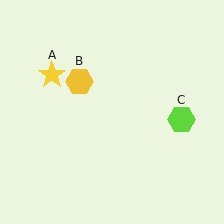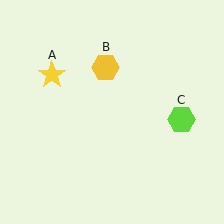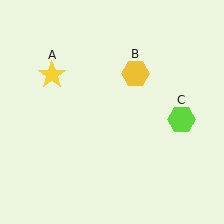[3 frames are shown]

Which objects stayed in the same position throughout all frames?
Yellow star (object A) and lime hexagon (object C) remained stationary.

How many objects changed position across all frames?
1 object changed position: yellow hexagon (object B).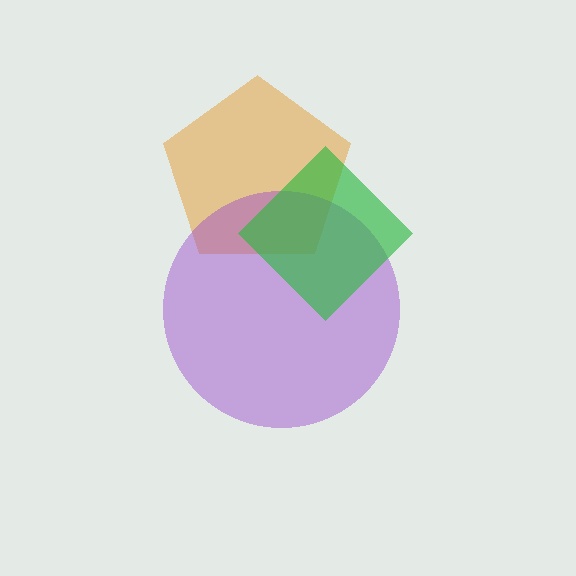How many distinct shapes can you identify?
There are 3 distinct shapes: an orange pentagon, a purple circle, a green diamond.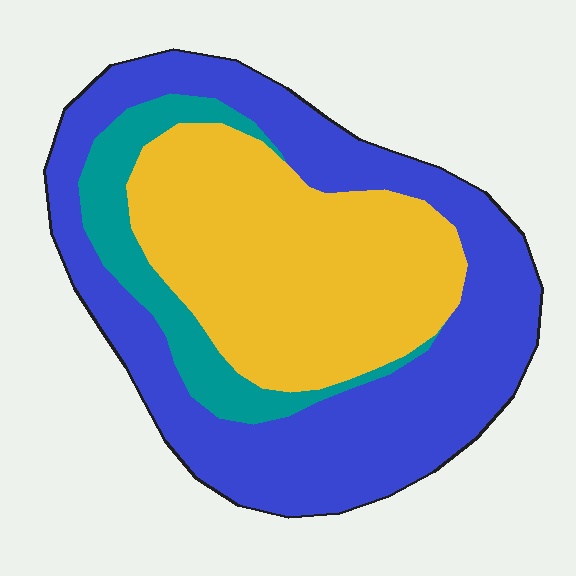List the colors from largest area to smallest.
From largest to smallest: blue, yellow, teal.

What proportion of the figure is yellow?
Yellow covers about 40% of the figure.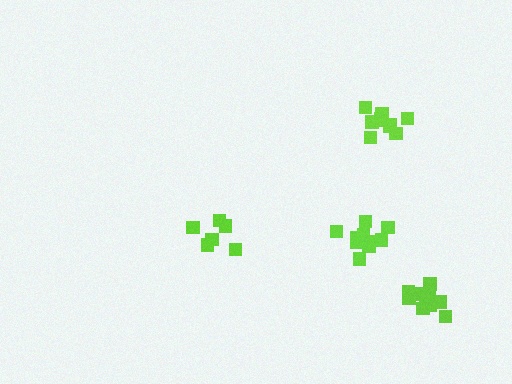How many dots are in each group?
Group 1: 6 dots, Group 2: 10 dots, Group 3: 10 dots, Group 4: 11 dots (37 total).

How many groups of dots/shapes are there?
There are 4 groups.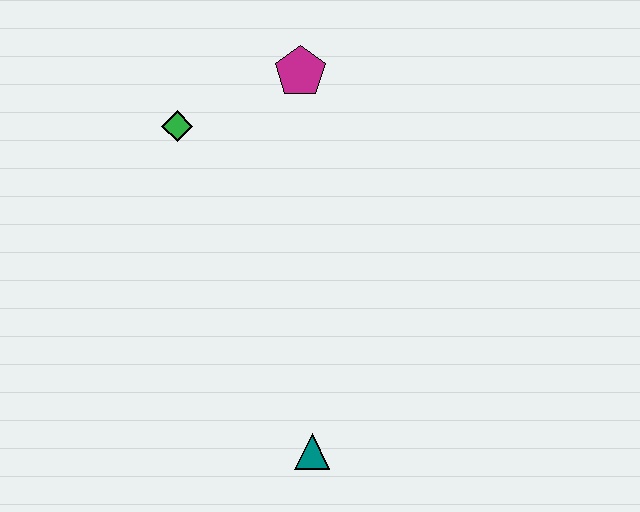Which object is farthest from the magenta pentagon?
The teal triangle is farthest from the magenta pentagon.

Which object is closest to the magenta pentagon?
The green diamond is closest to the magenta pentagon.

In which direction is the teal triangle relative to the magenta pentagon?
The teal triangle is below the magenta pentagon.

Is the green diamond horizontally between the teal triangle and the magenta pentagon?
No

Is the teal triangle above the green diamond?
No